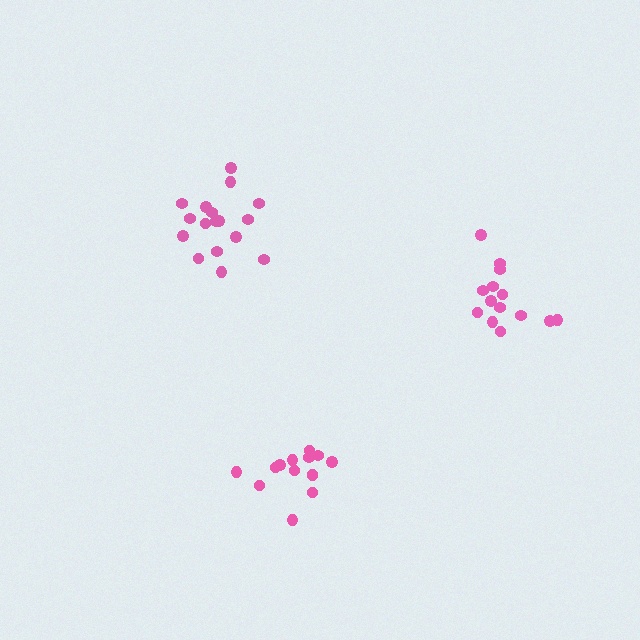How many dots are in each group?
Group 1: 14 dots, Group 2: 17 dots, Group 3: 14 dots (45 total).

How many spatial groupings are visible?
There are 3 spatial groupings.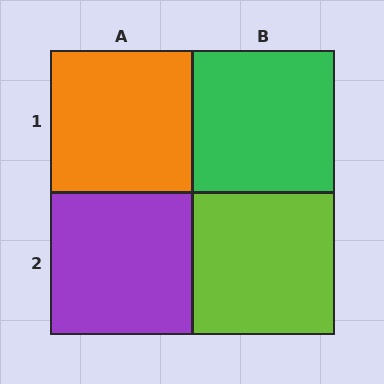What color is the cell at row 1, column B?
Green.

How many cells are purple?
1 cell is purple.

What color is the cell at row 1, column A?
Orange.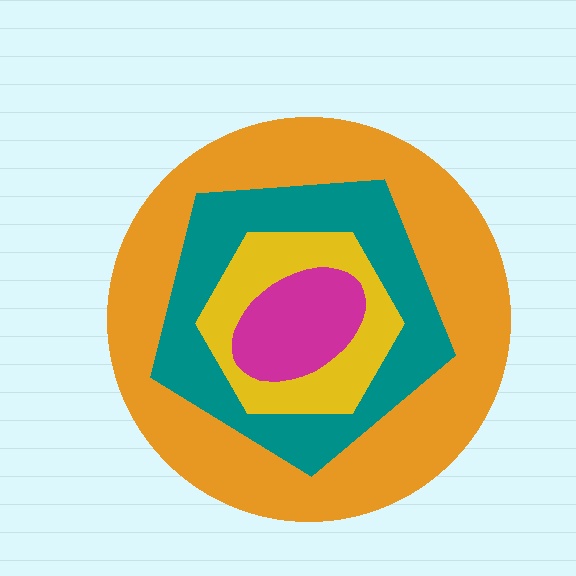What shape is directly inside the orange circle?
The teal pentagon.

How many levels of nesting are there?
4.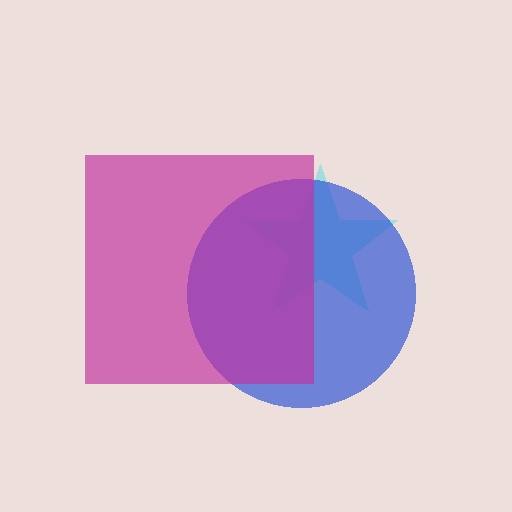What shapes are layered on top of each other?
The layered shapes are: a cyan star, a blue circle, a magenta square.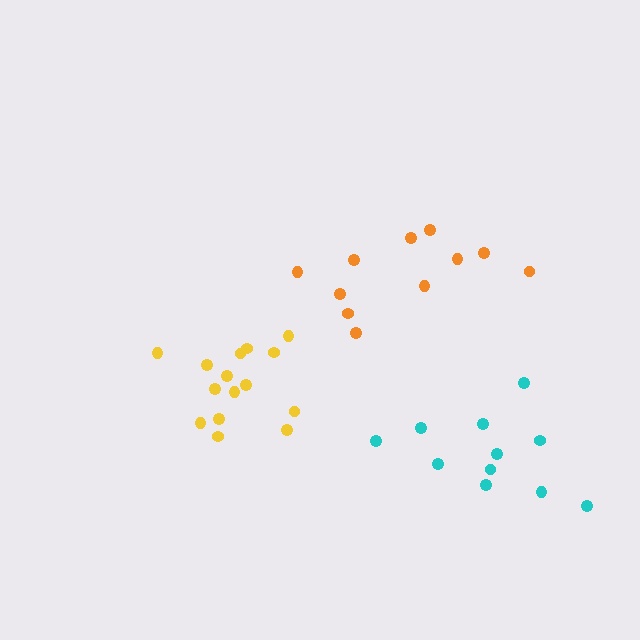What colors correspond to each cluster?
The clusters are colored: orange, cyan, yellow.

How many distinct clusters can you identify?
There are 3 distinct clusters.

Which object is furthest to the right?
The cyan cluster is rightmost.